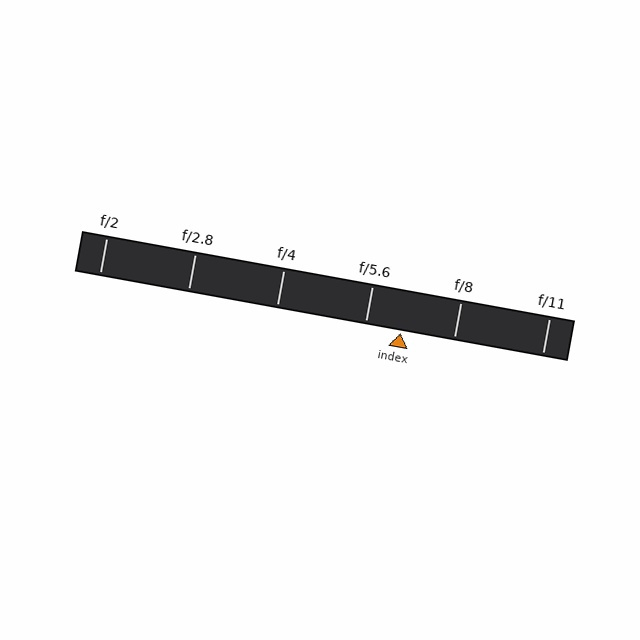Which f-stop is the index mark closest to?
The index mark is closest to f/5.6.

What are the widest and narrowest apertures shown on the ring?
The widest aperture shown is f/2 and the narrowest is f/11.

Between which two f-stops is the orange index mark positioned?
The index mark is between f/5.6 and f/8.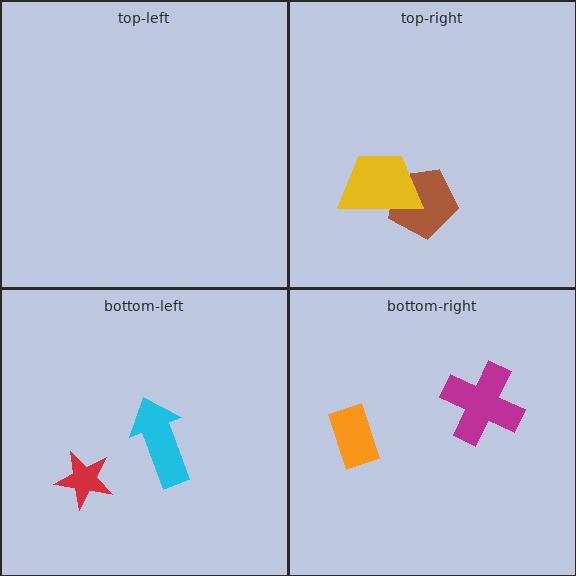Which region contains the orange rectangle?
The bottom-right region.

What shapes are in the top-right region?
The brown pentagon, the yellow trapezoid.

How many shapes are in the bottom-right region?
2.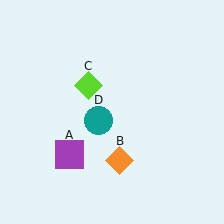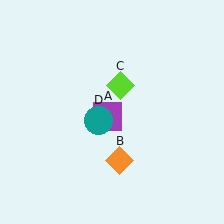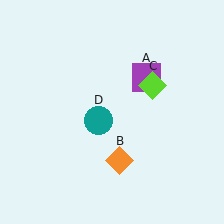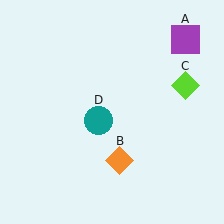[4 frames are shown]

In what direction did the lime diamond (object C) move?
The lime diamond (object C) moved right.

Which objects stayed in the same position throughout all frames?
Orange diamond (object B) and teal circle (object D) remained stationary.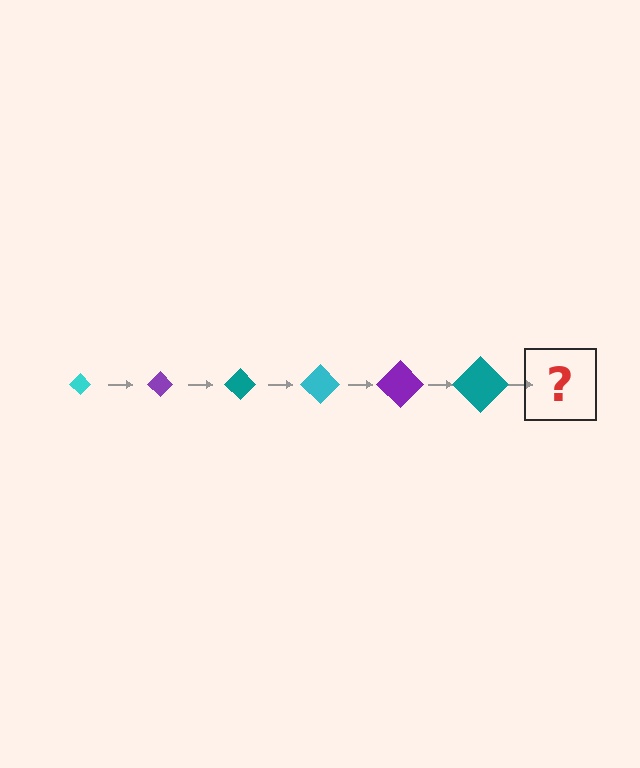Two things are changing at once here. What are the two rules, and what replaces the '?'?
The two rules are that the diamond grows larger each step and the color cycles through cyan, purple, and teal. The '?' should be a cyan diamond, larger than the previous one.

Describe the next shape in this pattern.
It should be a cyan diamond, larger than the previous one.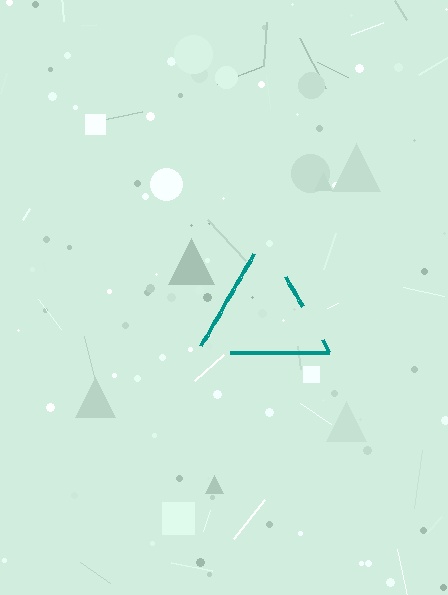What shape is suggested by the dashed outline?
The dashed outline suggests a triangle.